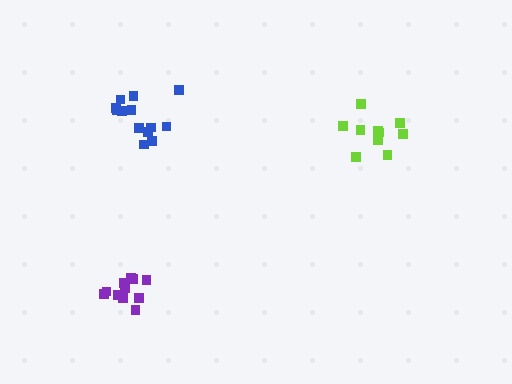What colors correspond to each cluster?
The clusters are colored: lime, purple, blue.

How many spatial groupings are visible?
There are 3 spatial groupings.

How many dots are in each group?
Group 1: 10 dots, Group 2: 11 dots, Group 3: 13 dots (34 total).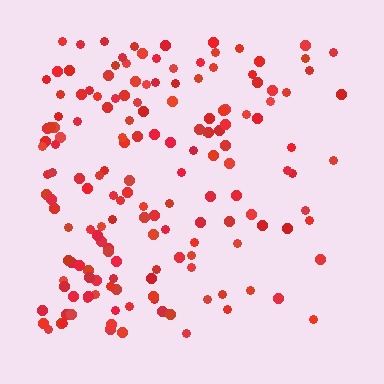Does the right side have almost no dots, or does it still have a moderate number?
Still a moderate number, just noticeably fewer than the left.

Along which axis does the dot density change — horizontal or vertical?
Horizontal.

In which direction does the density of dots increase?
From right to left, with the left side densest.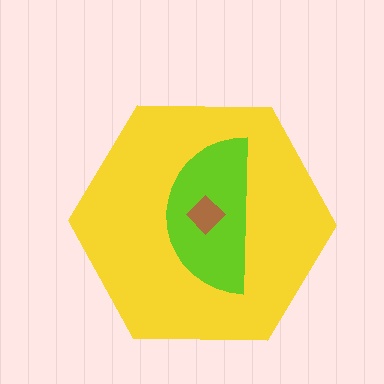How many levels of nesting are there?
3.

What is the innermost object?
The brown diamond.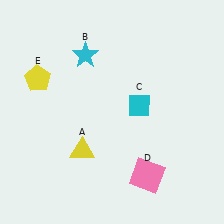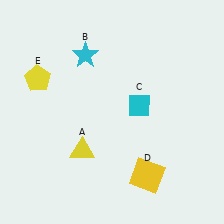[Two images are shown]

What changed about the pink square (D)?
In Image 1, D is pink. In Image 2, it changed to yellow.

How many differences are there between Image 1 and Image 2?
There is 1 difference between the two images.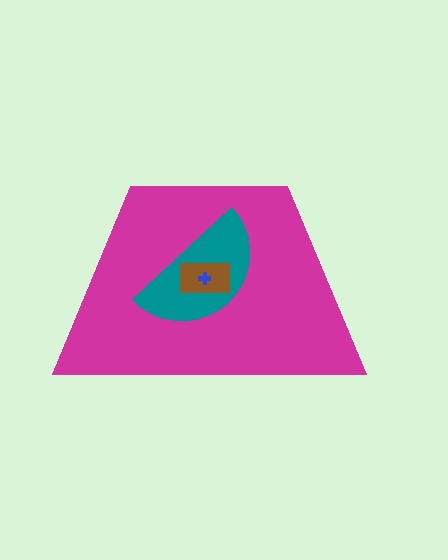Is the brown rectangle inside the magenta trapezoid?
Yes.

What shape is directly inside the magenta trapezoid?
The teal semicircle.